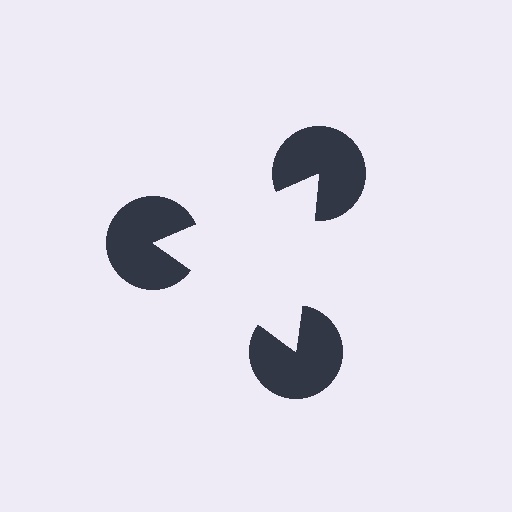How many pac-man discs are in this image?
There are 3 — one at each vertex of the illusory triangle.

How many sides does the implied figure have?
3 sides.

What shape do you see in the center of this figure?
An illusory triangle — its edges are inferred from the aligned wedge cuts in the pac-man discs, not physically drawn.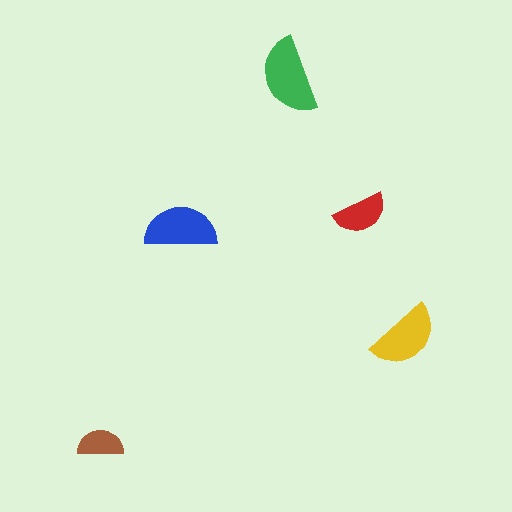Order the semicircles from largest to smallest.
the green one, the blue one, the yellow one, the red one, the brown one.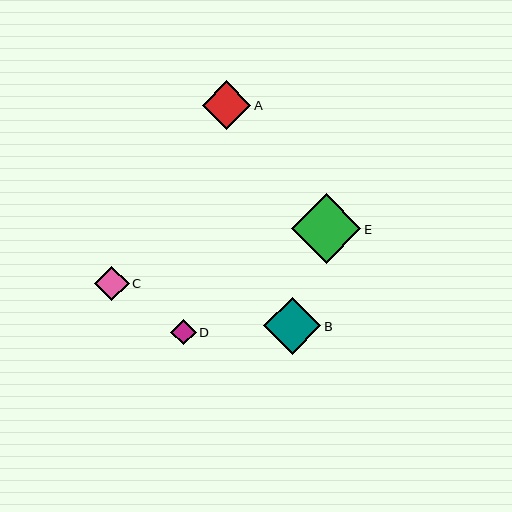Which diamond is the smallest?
Diamond D is the smallest with a size of approximately 25 pixels.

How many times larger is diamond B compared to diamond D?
Diamond B is approximately 2.3 times the size of diamond D.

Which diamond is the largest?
Diamond E is the largest with a size of approximately 69 pixels.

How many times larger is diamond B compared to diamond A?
Diamond B is approximately 1.2 times the size of diamond A.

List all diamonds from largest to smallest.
From largest to smallest: E, B, A, C, D.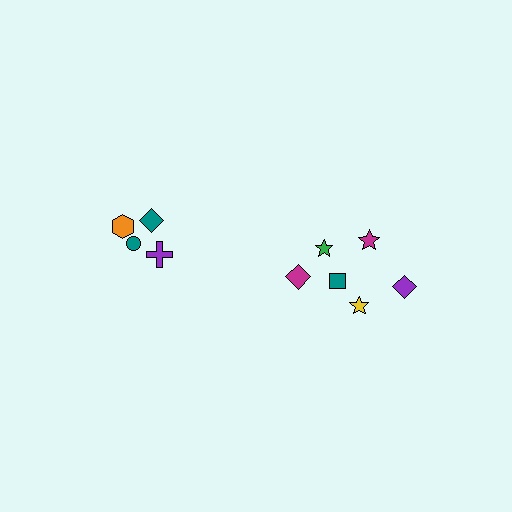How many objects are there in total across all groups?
There are 10 objects.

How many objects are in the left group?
There are 4 objects.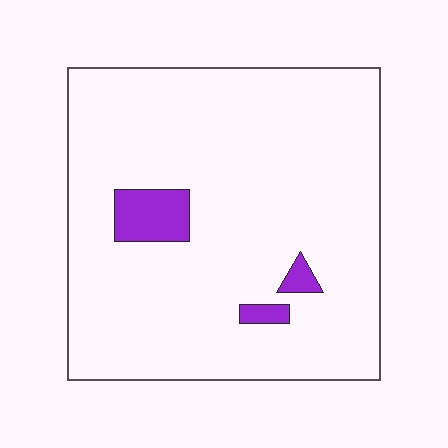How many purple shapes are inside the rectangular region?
3.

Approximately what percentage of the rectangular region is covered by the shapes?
Approximately 5%.